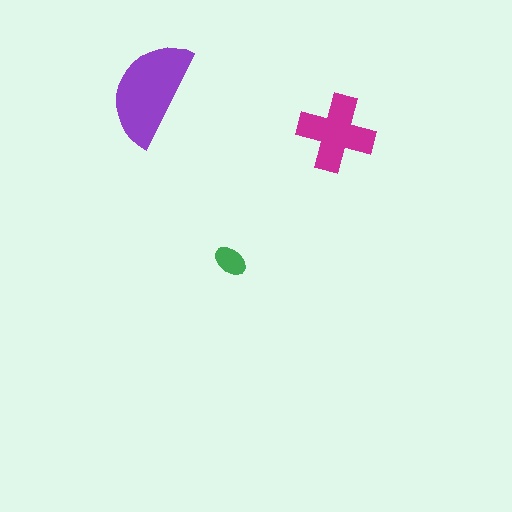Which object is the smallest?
The green ellipse.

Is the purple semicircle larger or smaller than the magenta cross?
Larger.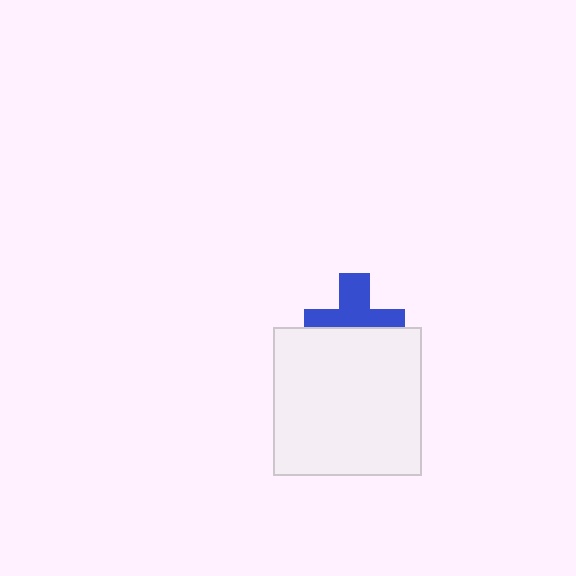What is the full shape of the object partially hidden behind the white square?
The partially hidden object is a blue cross.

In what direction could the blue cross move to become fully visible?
The blue cross could move up. That would shift it out from behind the white square entirely.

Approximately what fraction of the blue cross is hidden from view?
Roughly 44% of the blue cross is hidden behind the white square.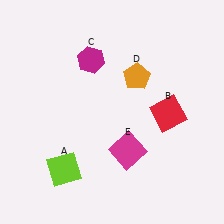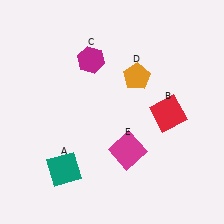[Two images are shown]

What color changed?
The square (A) changed from lime in Image 1 to teal in Image 2.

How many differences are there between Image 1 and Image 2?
There is 1 difference between the two images.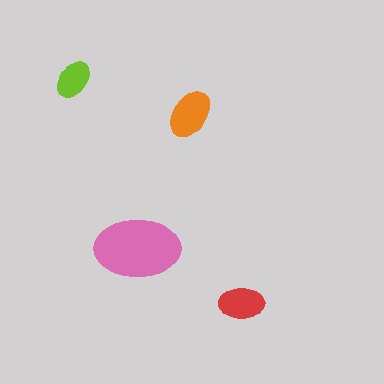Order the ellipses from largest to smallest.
the pink one, the orange one, the red one, the lime one.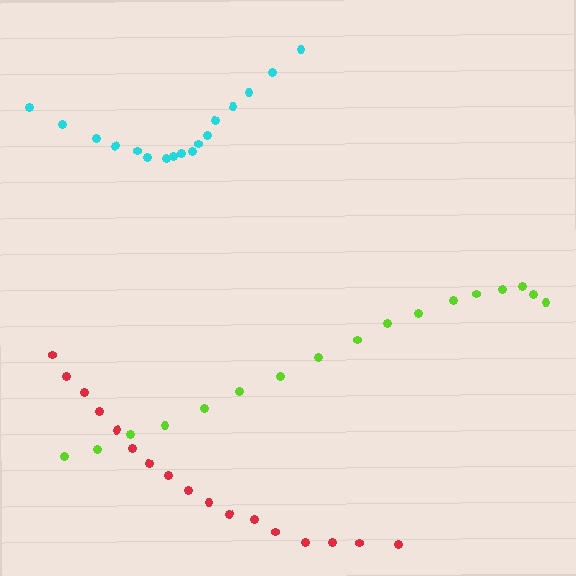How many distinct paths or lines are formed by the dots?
There are 3 distinct paths.